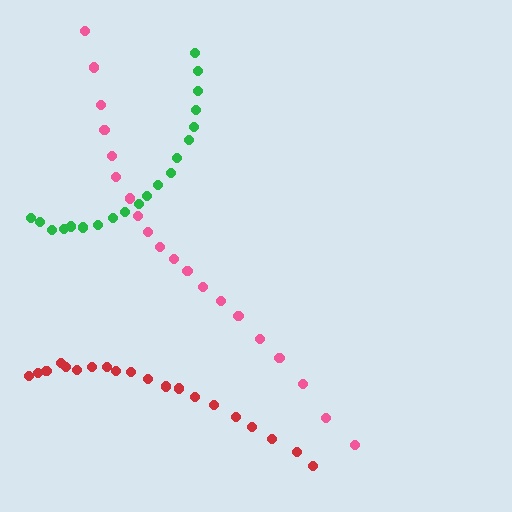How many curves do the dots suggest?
There are 3 distinct paths.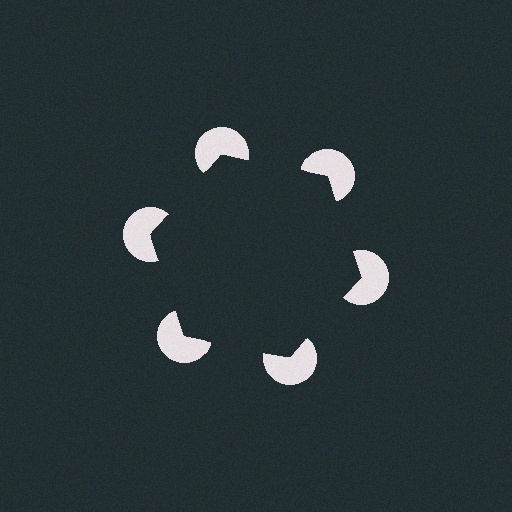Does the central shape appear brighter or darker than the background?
It typically appears slightly darker than the background, even though no actual brightness change is drawn.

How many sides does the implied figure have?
6 sides.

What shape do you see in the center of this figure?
An illusory hexagon — its edges are inferred from the aligned wedge cuts in the pac-man discs, not physically drawn.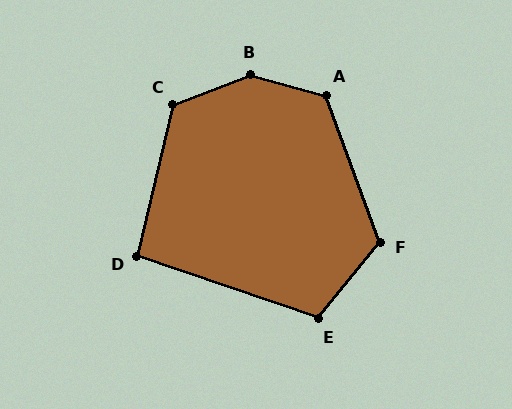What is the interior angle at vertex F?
Approximately 121 degrees (obtuse).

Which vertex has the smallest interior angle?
D, at approximately 96 degrees.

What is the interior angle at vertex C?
Approximately 125 degrees (obtuse).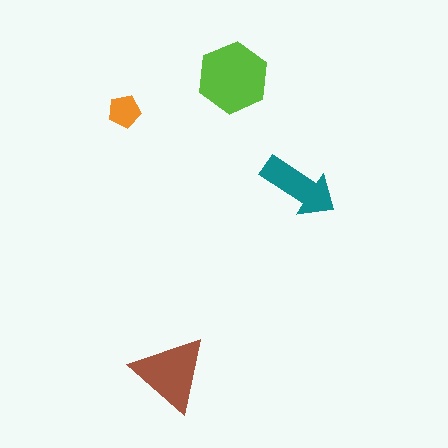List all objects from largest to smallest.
The lime hexagon, the brown triangle, the teal arrow, the orange pentagon.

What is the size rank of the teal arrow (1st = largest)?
3rd.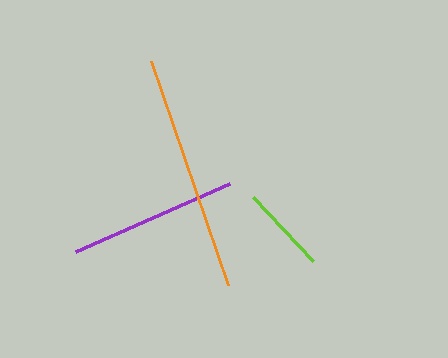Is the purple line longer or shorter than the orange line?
The orange line is longer than the purple line.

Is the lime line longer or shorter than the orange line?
The orange line is longer than the lime line.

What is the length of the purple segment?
The purple segment is approximately 169 pixels long.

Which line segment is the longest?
The orange line is the longest at approximately 237 pixels.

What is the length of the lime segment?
The lime segment is approximately 87 pixels long.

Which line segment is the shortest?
The lime line is the shortest at approximately 87 pixels.